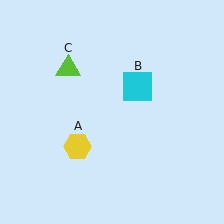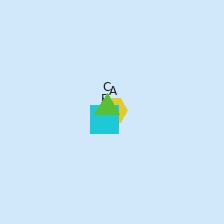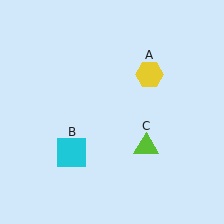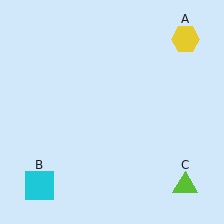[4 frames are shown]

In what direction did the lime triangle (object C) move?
The lime triangle (object C) moved down and to the right.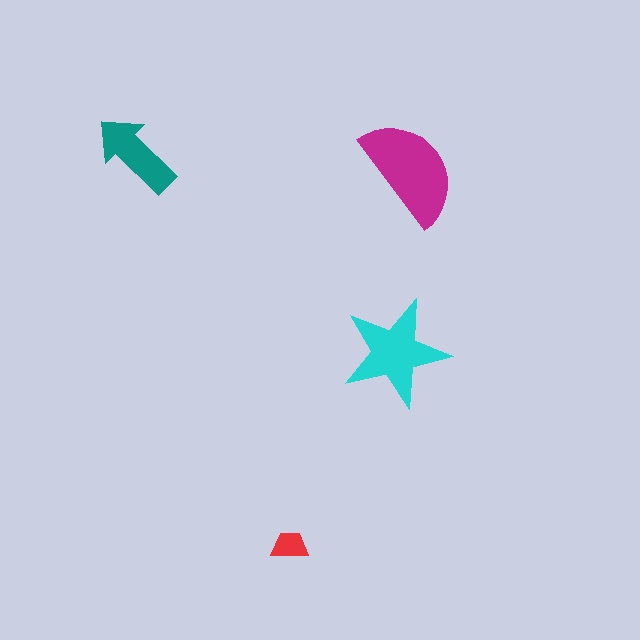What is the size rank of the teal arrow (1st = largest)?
3rd.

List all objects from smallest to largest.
The red trapezoid, the teal arrow, the cyan star, the magenta semicircle.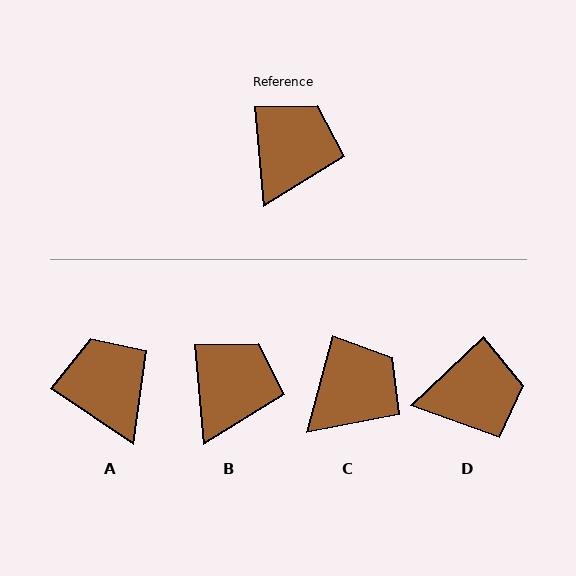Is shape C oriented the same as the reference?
No, it is off by about 20 degrees.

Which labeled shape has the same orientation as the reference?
B.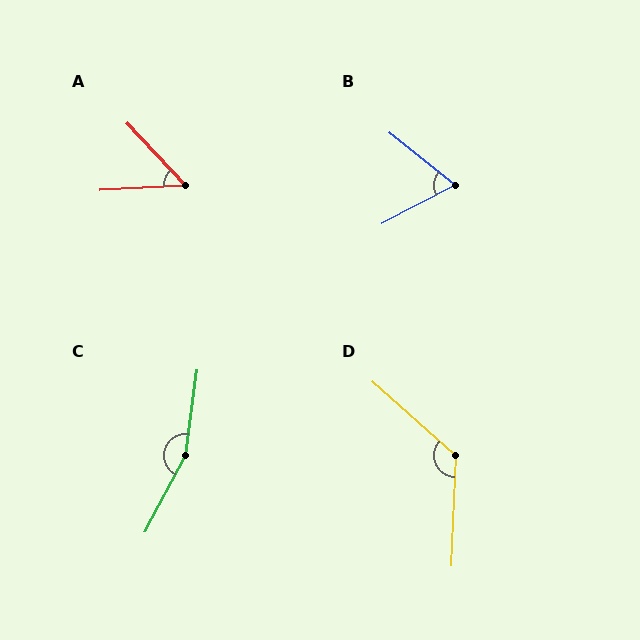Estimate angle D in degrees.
Approximately 130 degrees.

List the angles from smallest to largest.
A (50°), B (67°), D (130°), C (160°).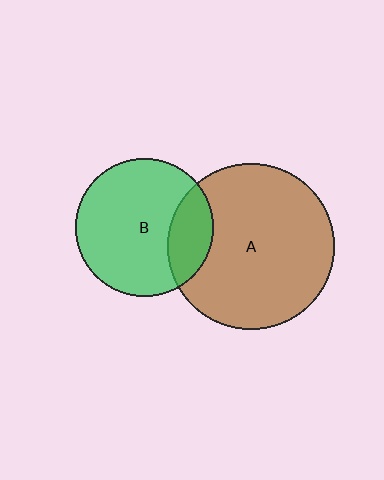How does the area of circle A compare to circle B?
Approximately 1.4 times.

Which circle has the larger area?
Circle A (brown).